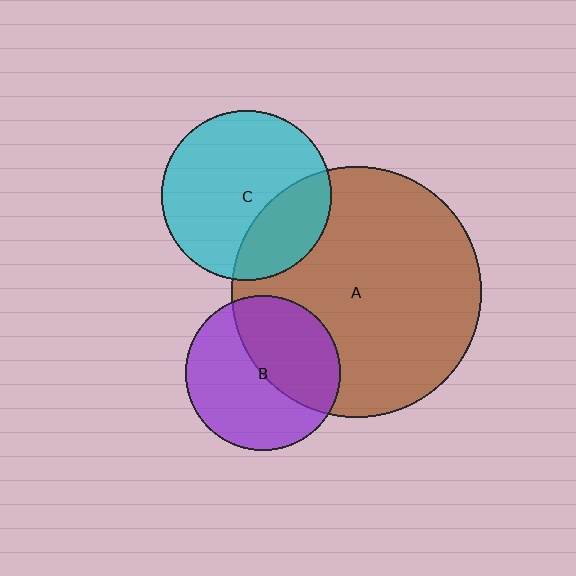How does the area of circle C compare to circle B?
Approximately 1.2 times.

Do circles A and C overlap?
Yes.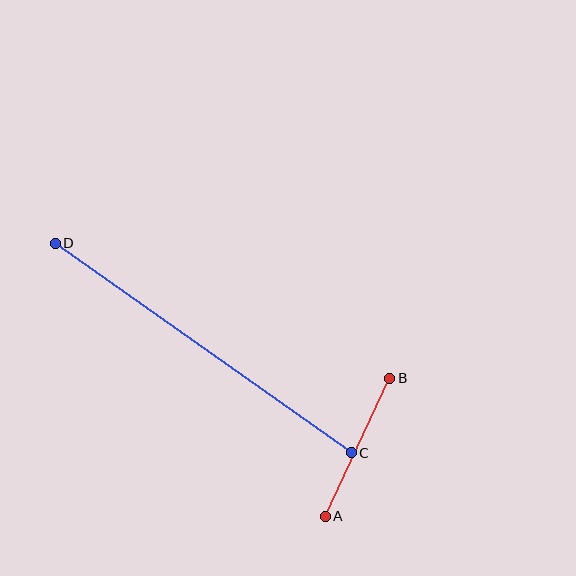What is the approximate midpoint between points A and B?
The midpoint is at approximately (358, 447) pixels.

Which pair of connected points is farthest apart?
Points C and D are farthest apart.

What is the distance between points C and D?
The distance is approximately 363 pixels.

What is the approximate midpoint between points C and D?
The midpoint is at approximately (203, 348) pixels.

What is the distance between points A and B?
The distance is approximately 152 pixels.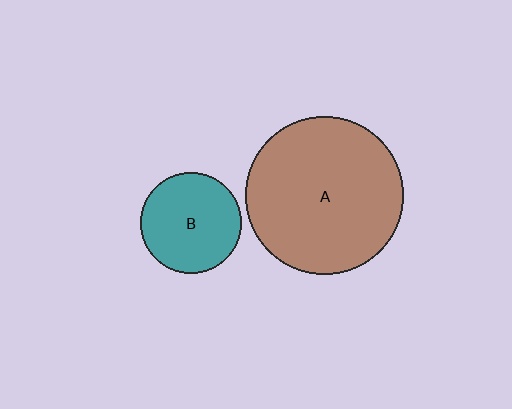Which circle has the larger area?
Circle A (brown).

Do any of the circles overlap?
No, none of the circles overlap.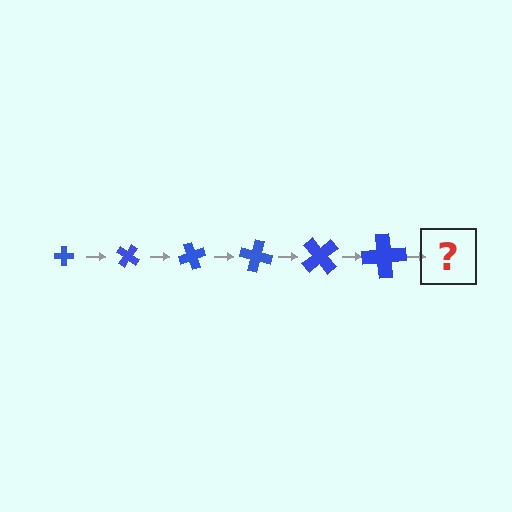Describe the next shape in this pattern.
It should be a cross, larger than the previous one and rotated 210 degrees from the start.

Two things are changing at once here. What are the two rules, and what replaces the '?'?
The two rules are that the cross grows larger each step and it rotates 35 degrees each step. The '?' should be a cross, larger than the previous one and rotated 210 degrees from the start.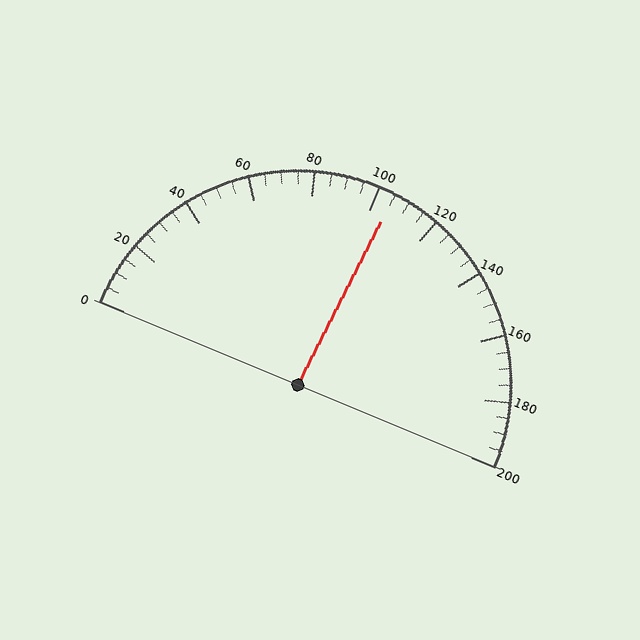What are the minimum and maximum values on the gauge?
The gauge ranges from 0 to 200.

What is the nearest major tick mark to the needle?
The nearest major tick mark is 100.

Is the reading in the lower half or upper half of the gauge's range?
The reading is in the upper half of the range (0 to 200).